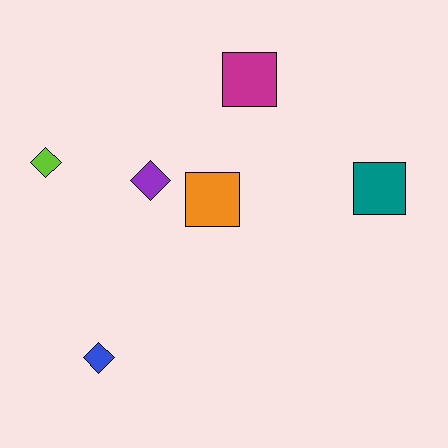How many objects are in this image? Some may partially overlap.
There are 6 objects.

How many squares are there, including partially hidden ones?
There are 3 squares.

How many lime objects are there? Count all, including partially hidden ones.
There is 1 lime object.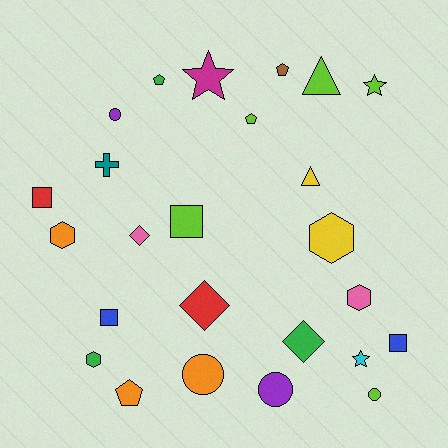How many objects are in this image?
There are 25 objects.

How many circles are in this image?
There are 4 circles.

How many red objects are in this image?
There are 2 red objects.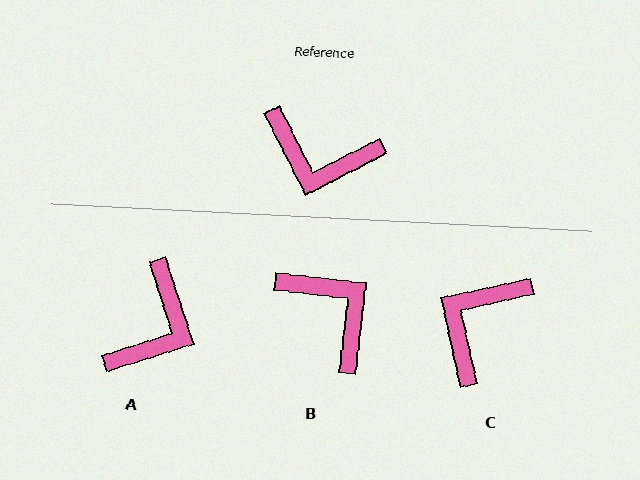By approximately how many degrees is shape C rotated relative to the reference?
Approximately 105 degrees clockwise.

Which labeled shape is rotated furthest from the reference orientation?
B, about 146 degrees away.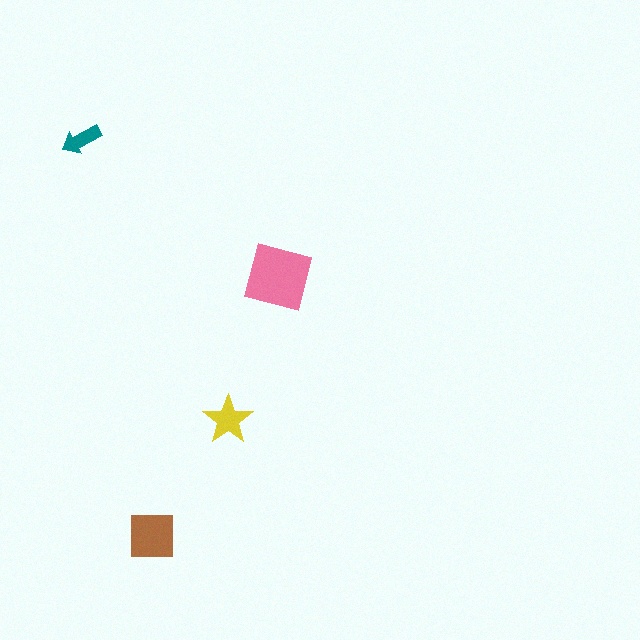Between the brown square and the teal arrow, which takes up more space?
The brown square.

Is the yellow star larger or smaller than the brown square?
Smaller.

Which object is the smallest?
The teal arrow.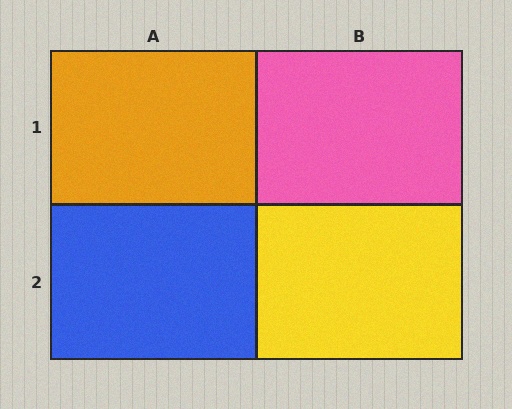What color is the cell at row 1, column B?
Pink.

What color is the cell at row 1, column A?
Orange.